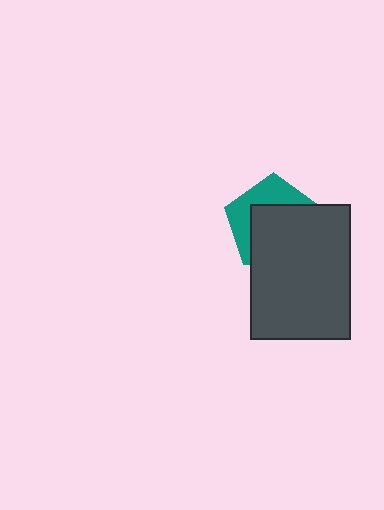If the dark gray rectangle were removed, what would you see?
You would see the complete teal pentagon.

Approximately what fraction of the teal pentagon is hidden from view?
Roughly 62% of the teal pentagon is hidden behind the dark gray rectangle.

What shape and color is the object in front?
The object in front is a dark gray rectangle.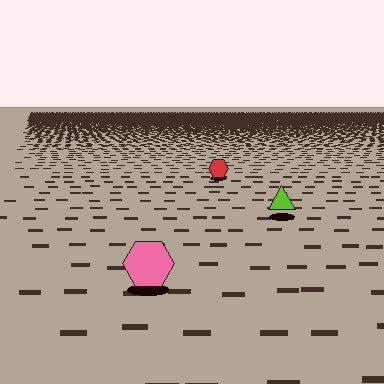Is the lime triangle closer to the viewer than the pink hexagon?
No. The pink hexagon is closer — you can tell from the texture gradient: the ground texture is coarser near it.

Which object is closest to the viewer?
The pink hexagon is closest. The texture marks near it are larger and more spread out.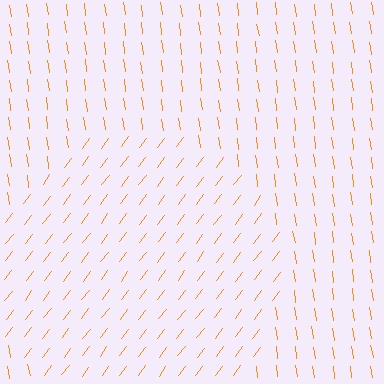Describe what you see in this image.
The image is filled with small orange line segments. A circle region in the image has lines oriented differently from the surrounding lines, creating a visible texture boundary.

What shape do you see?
I see a circle.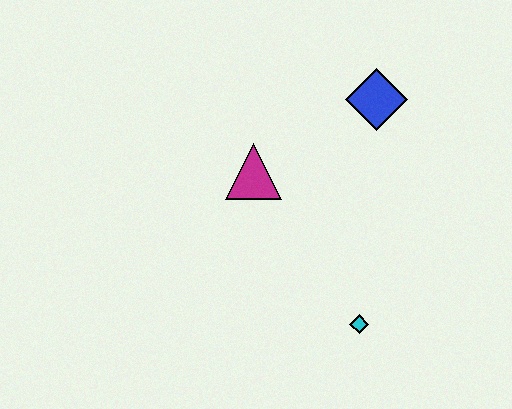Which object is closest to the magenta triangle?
The blue diamond is closest to the magenta triangle.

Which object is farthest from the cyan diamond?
The blue diamond is farthest from the cyan diamond.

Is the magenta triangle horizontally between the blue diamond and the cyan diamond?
No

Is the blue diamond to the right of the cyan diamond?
Yes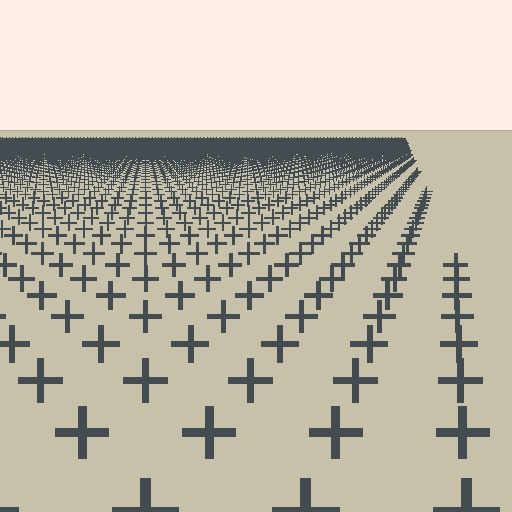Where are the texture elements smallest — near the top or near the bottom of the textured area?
Near the top.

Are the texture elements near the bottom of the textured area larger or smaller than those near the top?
Larger. Near the bottom, elements are closer to the viewer and appear at a bigger on-screen size.